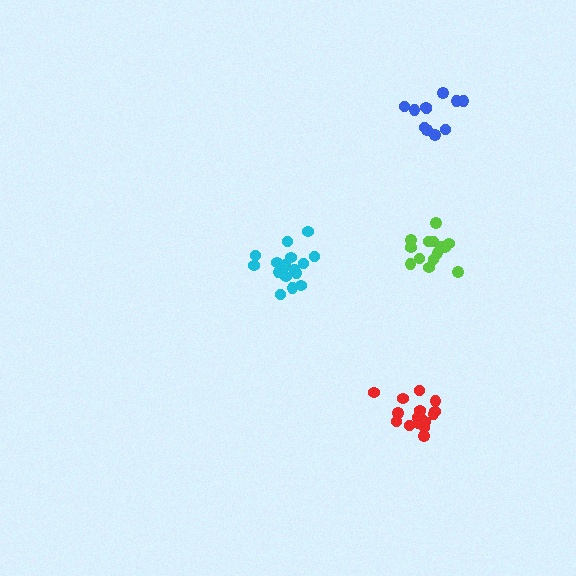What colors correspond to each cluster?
The clusters are colored: lime, red, cyan, blue.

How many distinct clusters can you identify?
There are 4 distinct clusters.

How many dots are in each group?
Group 1: 14 dots, Group 2: 17 dots, Group 3: 17 dots, Group 4: 11 dots (59 total).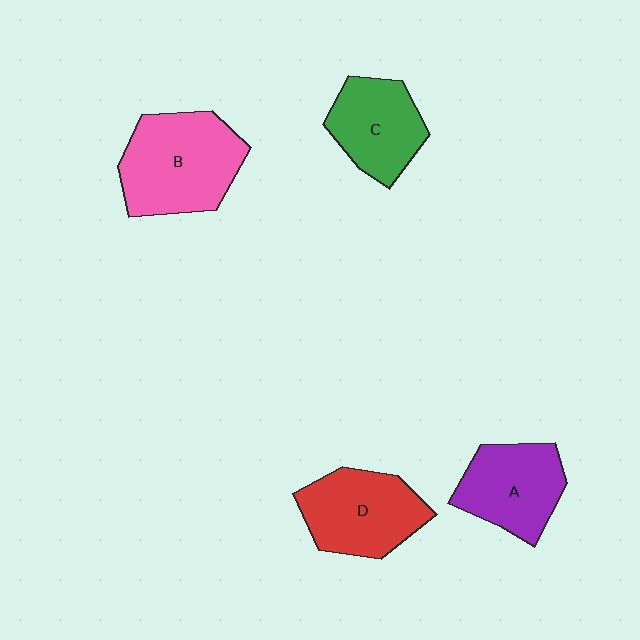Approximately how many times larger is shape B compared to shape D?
Approximately 1.2 times.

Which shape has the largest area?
Shape B (pink).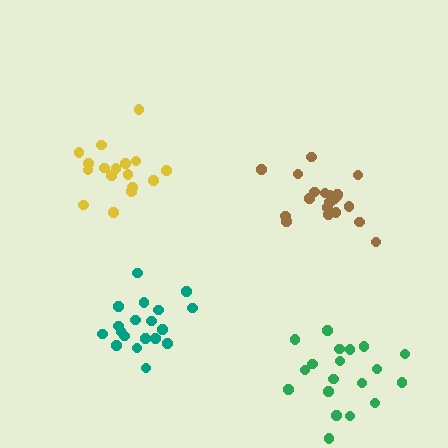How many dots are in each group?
Group 1: 20 dots, Group 2: 19 dots, Group 3: 19 dots, Group 4: 17 dots (75 total).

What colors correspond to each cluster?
The clusters are colored: brown, teal, green, yellow.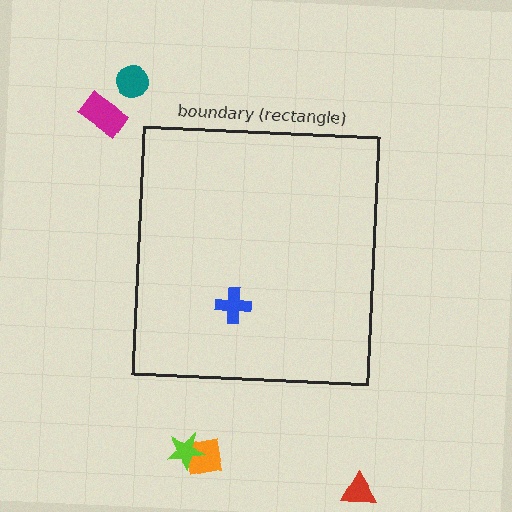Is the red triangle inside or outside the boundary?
Outside.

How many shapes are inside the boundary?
1 inside, 5 outside.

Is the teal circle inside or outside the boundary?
Outside.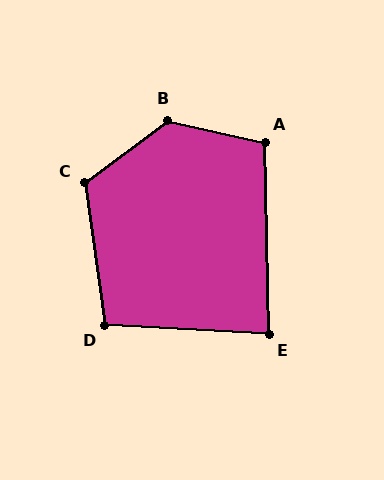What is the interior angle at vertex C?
Approximately 119 degrees (obtuse).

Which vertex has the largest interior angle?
B, at approximately 131 degrees.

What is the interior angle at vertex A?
Approximately 104 degrees (obtuse).